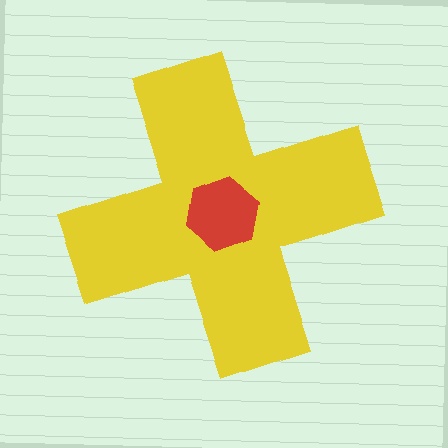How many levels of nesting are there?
2.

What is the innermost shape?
The red hexagon.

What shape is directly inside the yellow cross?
The red hexagon.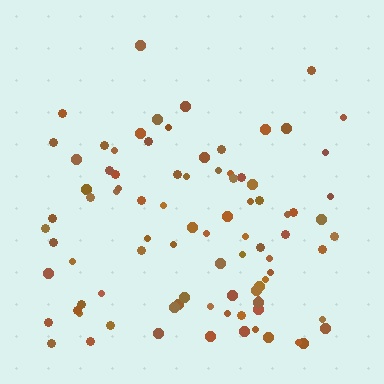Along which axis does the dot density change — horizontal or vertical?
Vertical.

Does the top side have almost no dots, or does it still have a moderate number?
Still a moderate number, just noticeably fewer than the bottom.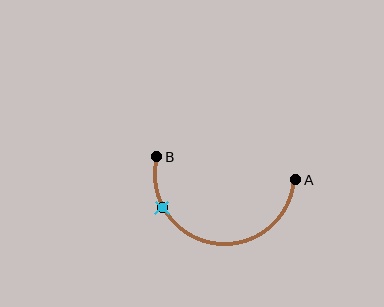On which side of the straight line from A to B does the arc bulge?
The arc bulges below the straight line connecting A and B.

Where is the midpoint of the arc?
The arc midpoint is the point on the curve farthest from the straight line joining A and B. It sits below that line.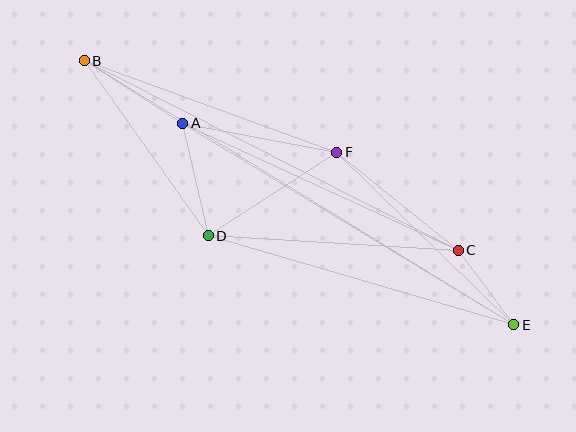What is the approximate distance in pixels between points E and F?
The distance between E and F is approximately 247 pixels.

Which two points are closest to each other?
Points C and E are closest to each other.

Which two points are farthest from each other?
Points B and E are farthest from each other.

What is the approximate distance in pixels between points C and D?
The distance between C and D is approximately 250 pixels.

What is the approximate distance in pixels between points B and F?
The distance between B and F is approximately 269 pixels.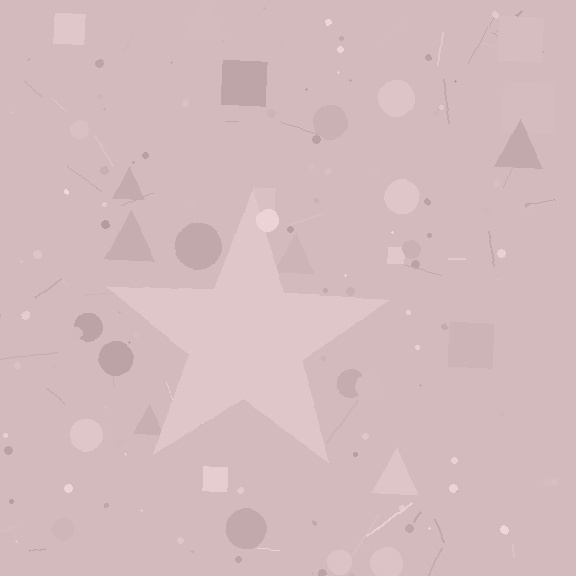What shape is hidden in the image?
A star is hidden in the image.